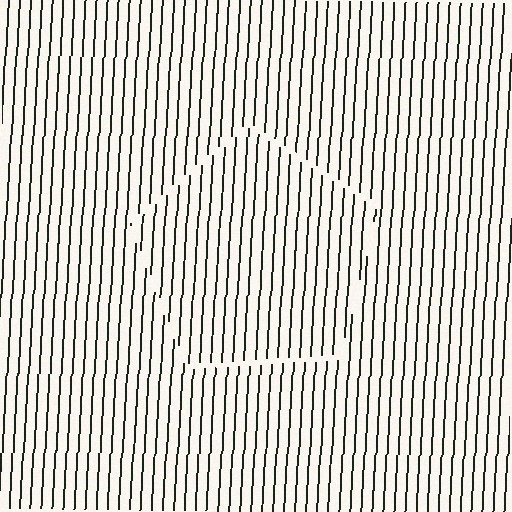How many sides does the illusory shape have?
5 sides — the line-ends trace a pentagon.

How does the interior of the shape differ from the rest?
The interior of the shape contains the same grating, shifted by half a period — the contour is defined by the phase discontinuity where line-ends from the inner and outer gratings abut.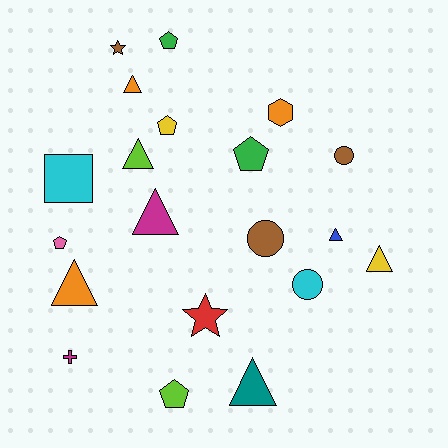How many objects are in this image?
There are 20 objects.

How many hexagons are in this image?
There is 1 hexagon.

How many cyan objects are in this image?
There are 2 cyan objects.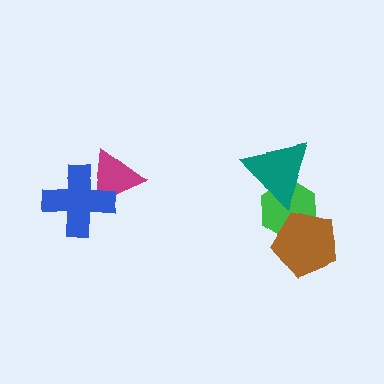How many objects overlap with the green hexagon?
2 objects overlap with the green hexagon.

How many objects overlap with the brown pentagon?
1 object overlaps with the brown pentagon.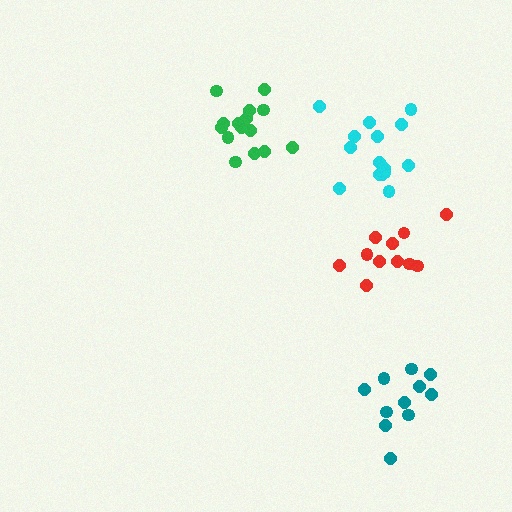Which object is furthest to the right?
The teal cluster is rightmost.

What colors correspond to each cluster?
The clusters are colored: cyan, green, teal, red.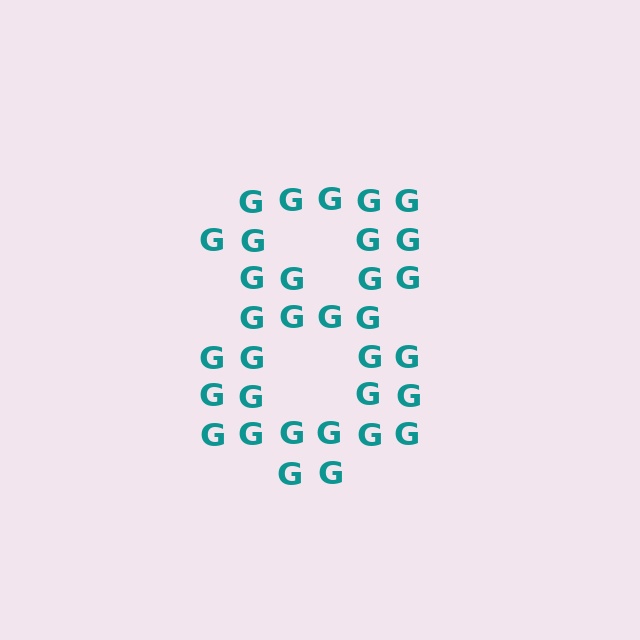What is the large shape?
The large shape is the digit 8.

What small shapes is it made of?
It is made of small letter G's.